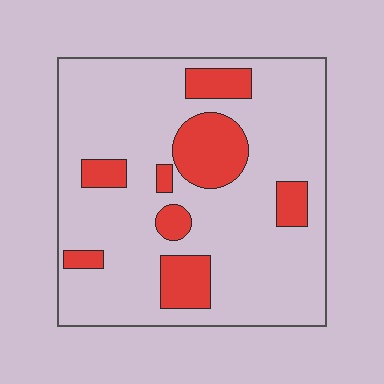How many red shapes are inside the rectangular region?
8.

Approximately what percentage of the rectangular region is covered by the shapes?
Approximately 20%.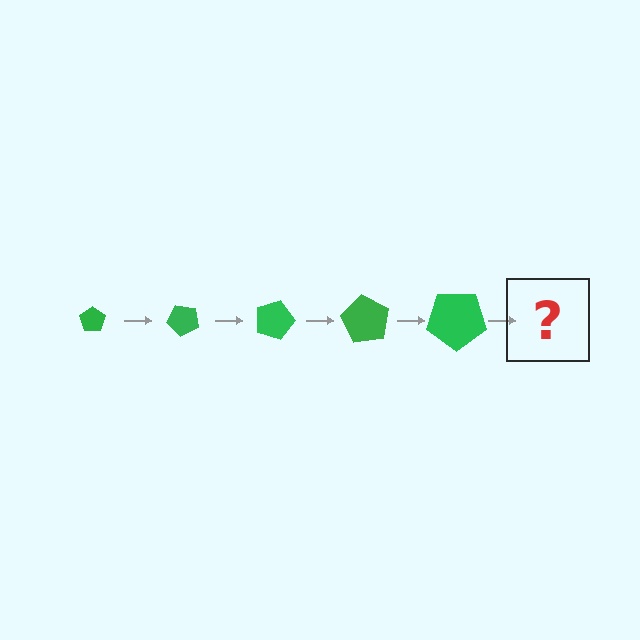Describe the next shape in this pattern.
It should be a pentagon, larger than the previous one and rotated 225 degrees from the start.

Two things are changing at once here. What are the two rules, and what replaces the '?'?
The two rules are that the pentagon grows larger each step and it rotates 45 degrees each step. The '?' should be a pentagon, larger than the previous one and rotated 225 degrees from the start.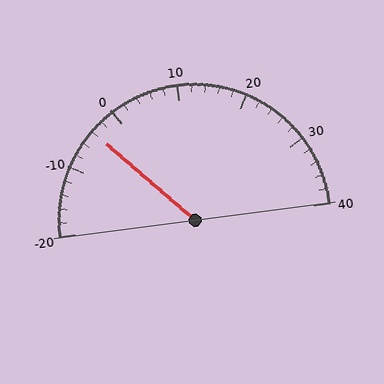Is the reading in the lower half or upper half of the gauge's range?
The reading is in the lower half of the range (-20 to 40).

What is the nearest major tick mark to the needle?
The nearest major tick mark is 0.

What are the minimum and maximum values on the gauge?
The gauge ranges from -20 to 40.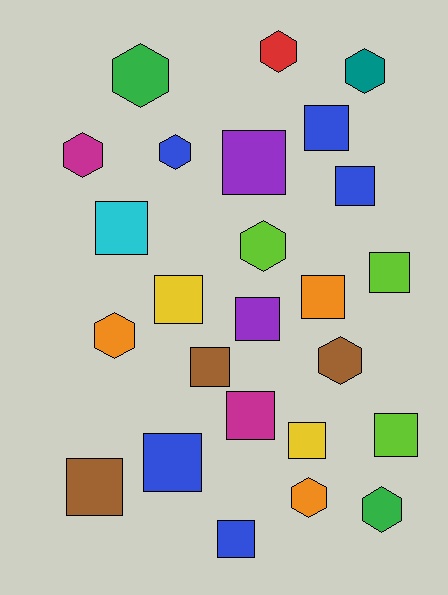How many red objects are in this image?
There is 1 red object.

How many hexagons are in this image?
There are 10 hexagons.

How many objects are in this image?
There are 25 objects.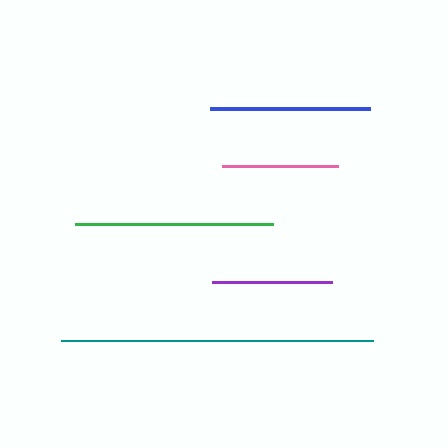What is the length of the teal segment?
The teal segment is approximately 312 pixels long.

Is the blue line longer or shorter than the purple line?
The blue line is longer than the purple line.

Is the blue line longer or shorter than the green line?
The green line is longer than the blue line.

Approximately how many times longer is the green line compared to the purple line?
The green line is approximately 1.6 times the length of the purple line.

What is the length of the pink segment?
The pink segment is approximately 117 pixels long.